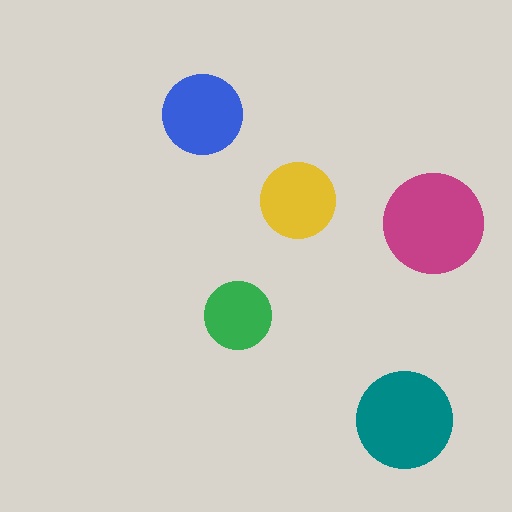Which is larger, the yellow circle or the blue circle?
The blue one.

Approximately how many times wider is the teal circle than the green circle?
About 1.5 times wider.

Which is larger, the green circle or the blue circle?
The blue one.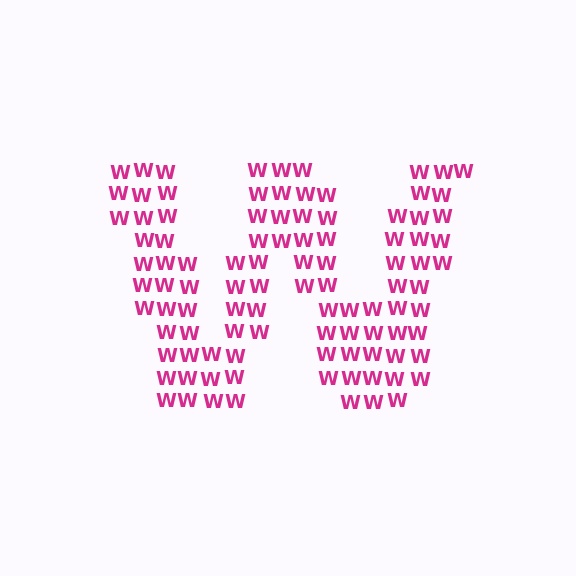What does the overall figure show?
The overall figure shows the letter W.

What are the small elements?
The small elements are letter W's.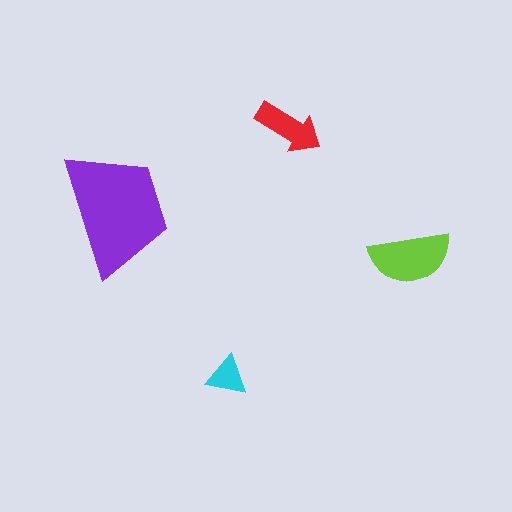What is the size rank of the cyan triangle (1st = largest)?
4th.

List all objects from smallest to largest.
The cyan triangle, the red arrow, the lime semicircle, the purple trapezoid.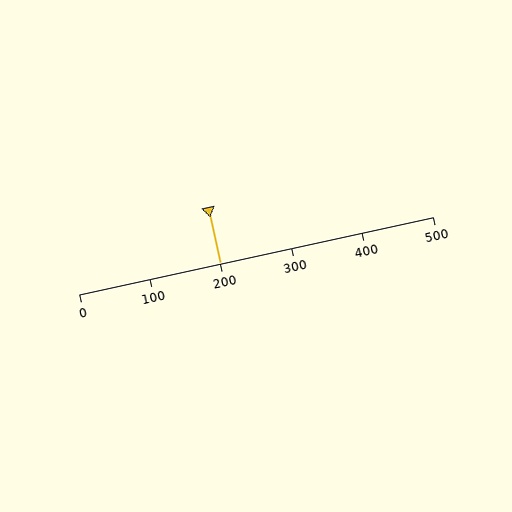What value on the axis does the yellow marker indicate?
The marker indicates approximately 200.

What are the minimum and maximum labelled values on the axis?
The axis runs from 0 to 500.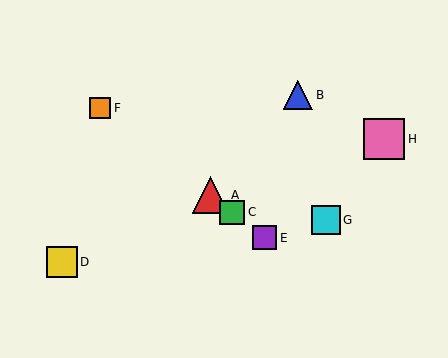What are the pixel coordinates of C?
Object C is at (232, 212).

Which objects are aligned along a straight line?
Objects A, C, E, F are aligned along a straight line.